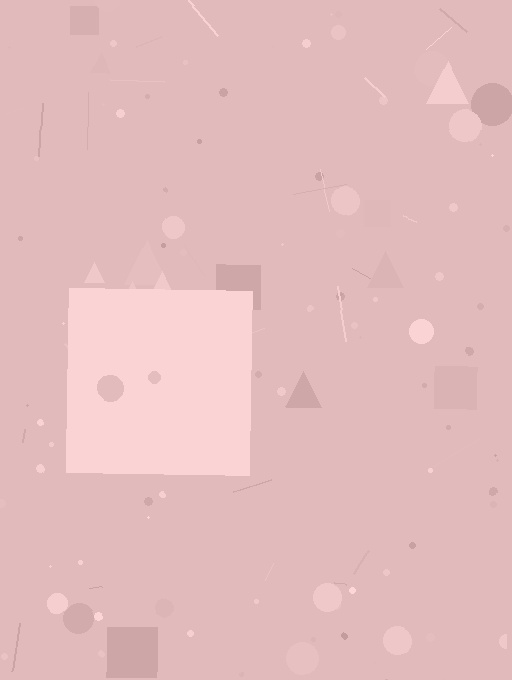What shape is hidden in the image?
A square is hidden in the image.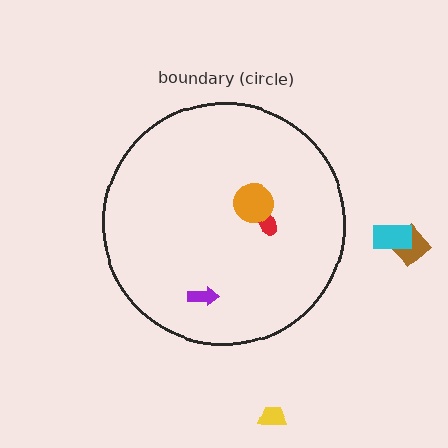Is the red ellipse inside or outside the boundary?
Inside.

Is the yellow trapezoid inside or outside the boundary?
Outside.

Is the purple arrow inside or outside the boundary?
Inside.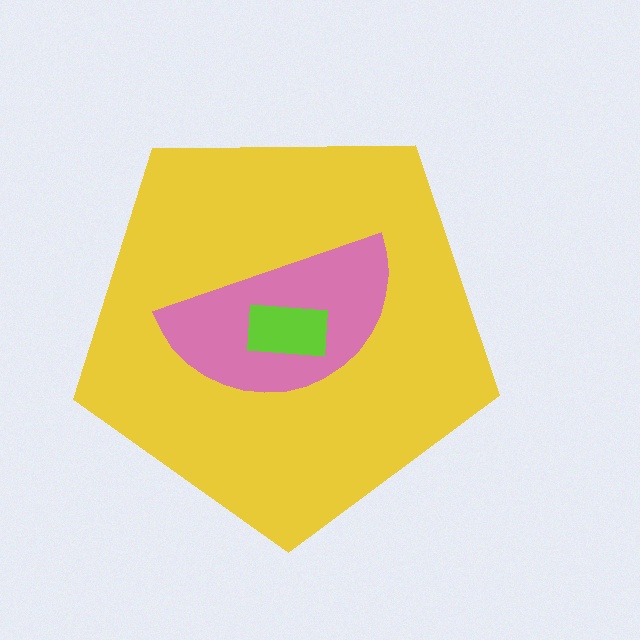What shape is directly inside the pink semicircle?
The lime rectangle.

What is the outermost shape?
The yellow pentagon.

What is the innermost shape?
The lime rectangle.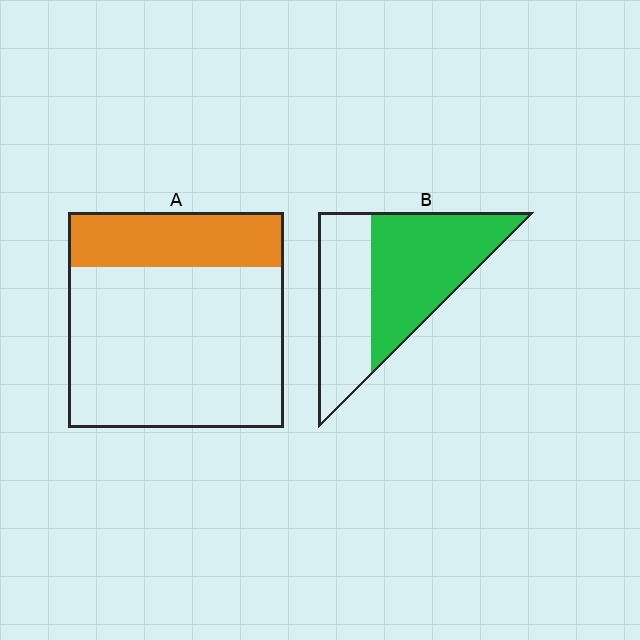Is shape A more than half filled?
No.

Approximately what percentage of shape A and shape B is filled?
A is approximately 25% and B is approximately 55%.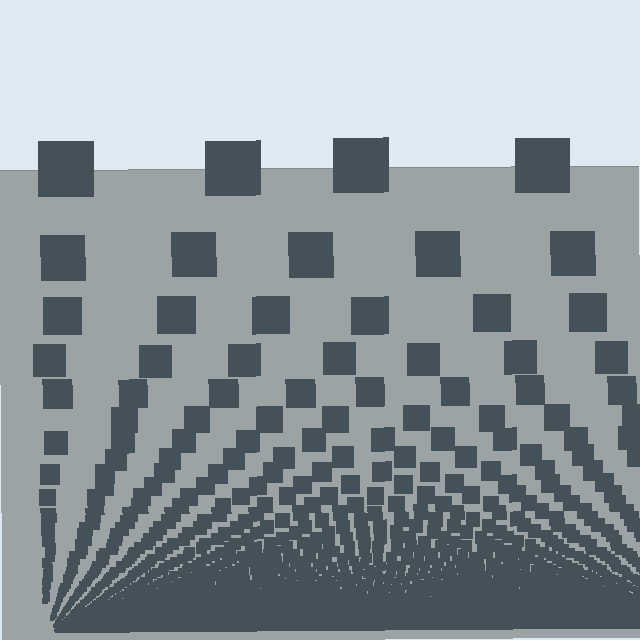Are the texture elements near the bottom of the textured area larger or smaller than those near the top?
Smaller. The gradient is inverted — elements near the bottom are smaller and denser.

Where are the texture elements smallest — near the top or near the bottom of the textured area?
Near the bottom.